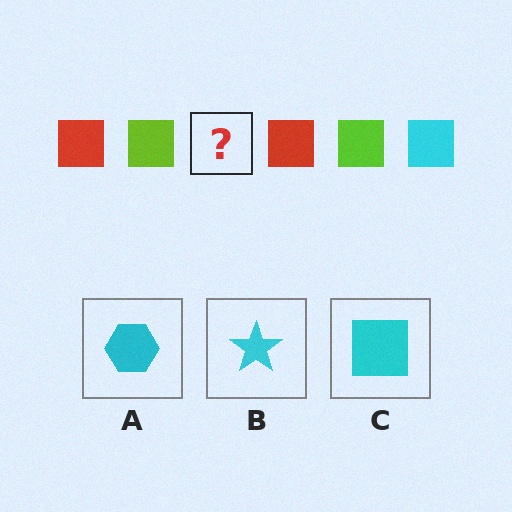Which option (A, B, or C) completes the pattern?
C.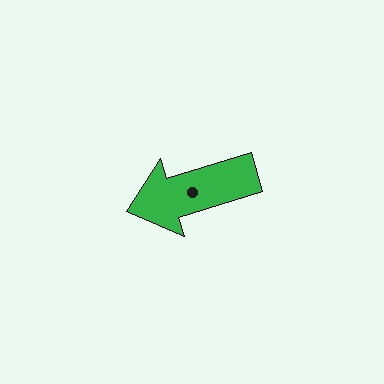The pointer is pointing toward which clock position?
Roughly 8 o'clock.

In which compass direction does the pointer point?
West.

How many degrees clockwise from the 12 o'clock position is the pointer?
Approximately 253 degrees.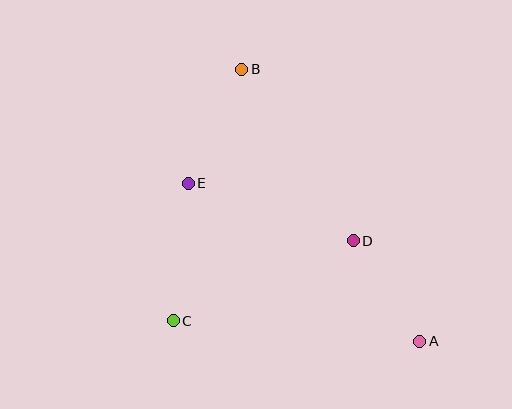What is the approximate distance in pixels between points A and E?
The distance between A and E is approximately 280 pixels.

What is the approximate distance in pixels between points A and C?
The distance between A and C is approximately 248 pixels.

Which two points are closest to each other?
Points A and D are closest to each other.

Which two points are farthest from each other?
Points A and B are farthest from each other.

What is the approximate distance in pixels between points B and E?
The distance between B and E is approximately 126 pixels.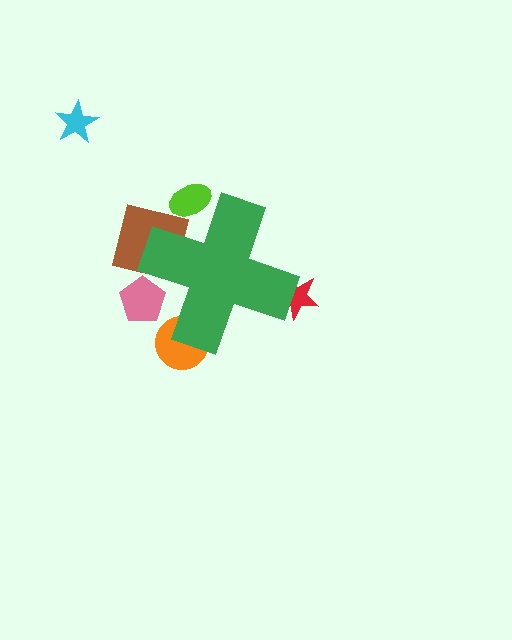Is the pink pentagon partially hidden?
Yes, the pink pentagon is partially hidden behind the green cross.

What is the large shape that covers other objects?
A green cross.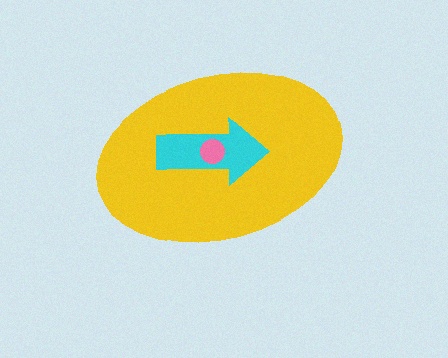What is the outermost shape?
The yellow ellipse.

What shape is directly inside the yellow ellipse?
The cyan arrow.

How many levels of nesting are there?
3.